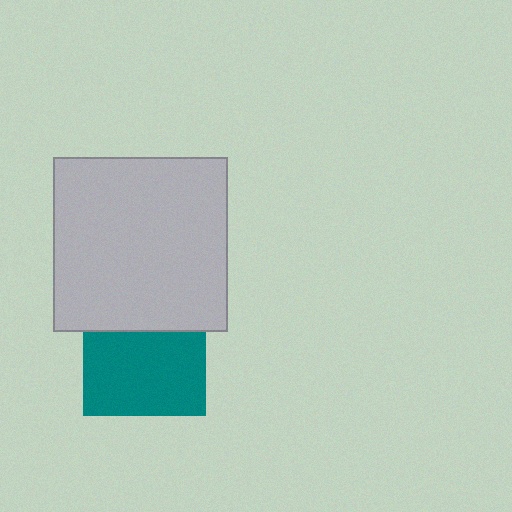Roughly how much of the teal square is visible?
Most of it is visible (roughly 69%).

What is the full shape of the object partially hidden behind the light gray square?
The partially hidden object is a teal square.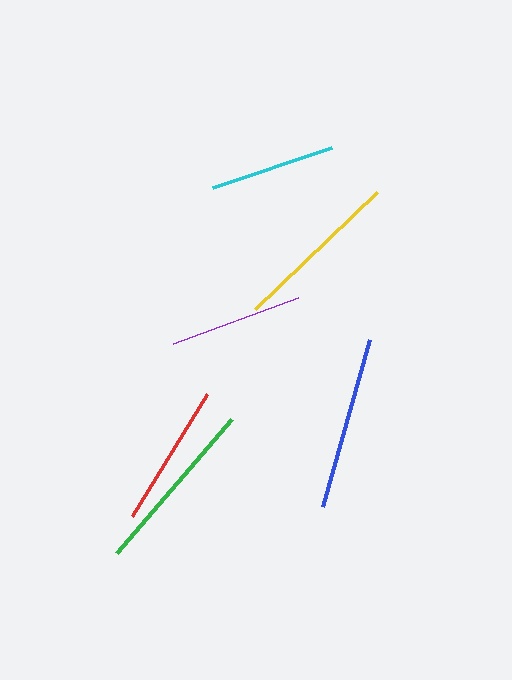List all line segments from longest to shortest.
From longest to shortest: green, blue, yellow, red, purple, cyan.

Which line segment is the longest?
The green line is the longest at approximately 177 pixels.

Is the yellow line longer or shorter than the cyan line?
The yellow line is longer than the cyan line.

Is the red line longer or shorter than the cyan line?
The red line is longer than the cyan line.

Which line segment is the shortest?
The cyan line is the shortest at approximately 126 pixels.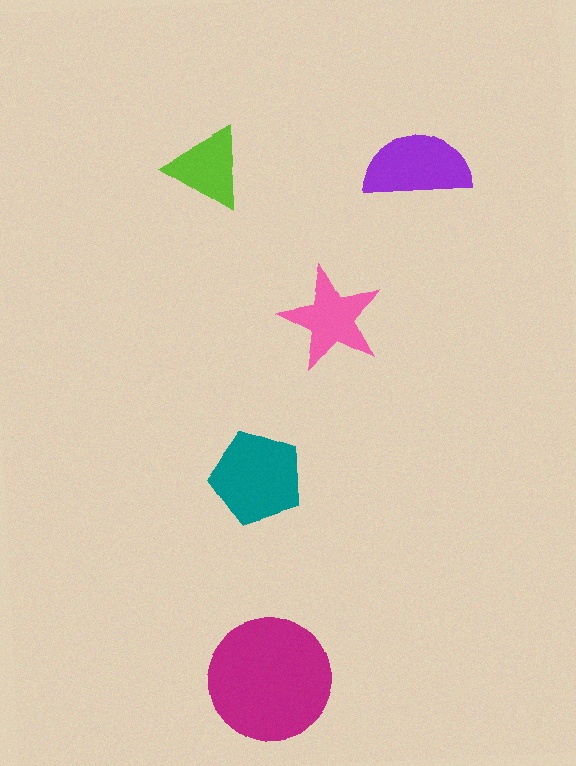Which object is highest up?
The lime triangle is topmost.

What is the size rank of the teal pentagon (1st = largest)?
2nd.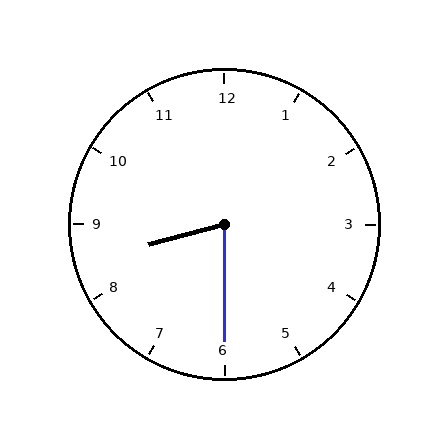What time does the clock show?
8:30.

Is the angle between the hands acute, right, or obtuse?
It is acute.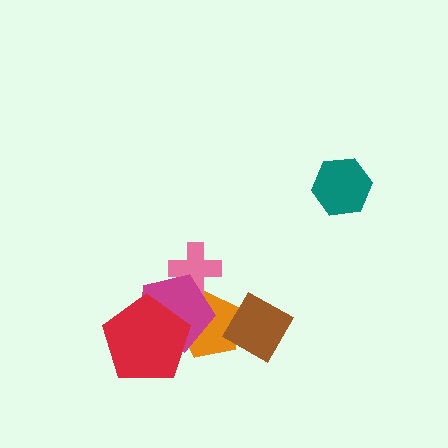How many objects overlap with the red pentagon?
2 objects overlap with the red pentagon.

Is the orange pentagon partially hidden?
Yes, it is partially covered by another shape.